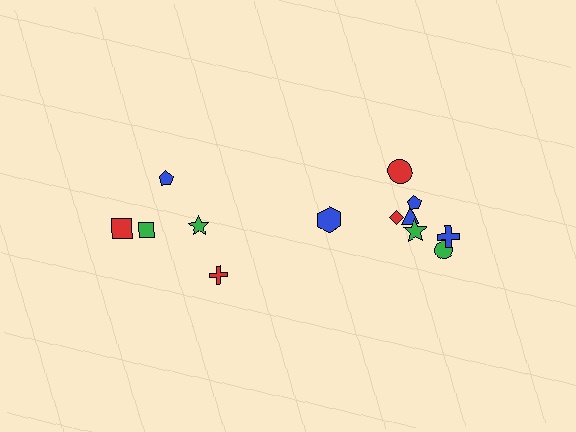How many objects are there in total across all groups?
There are 13 objects.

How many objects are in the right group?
There are 8 objects.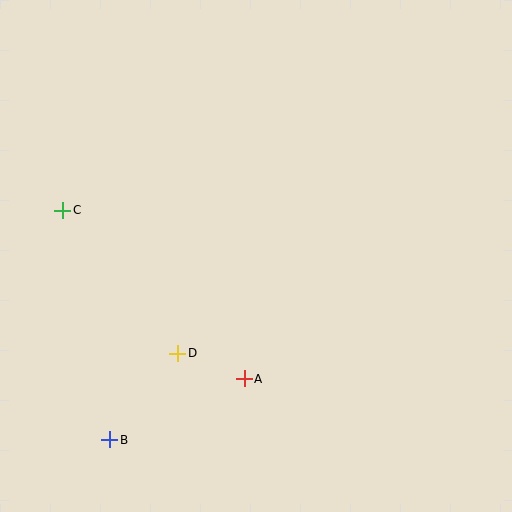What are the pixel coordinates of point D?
Point D is at (178, 353).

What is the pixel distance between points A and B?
The distance between A and B is 148 pixels.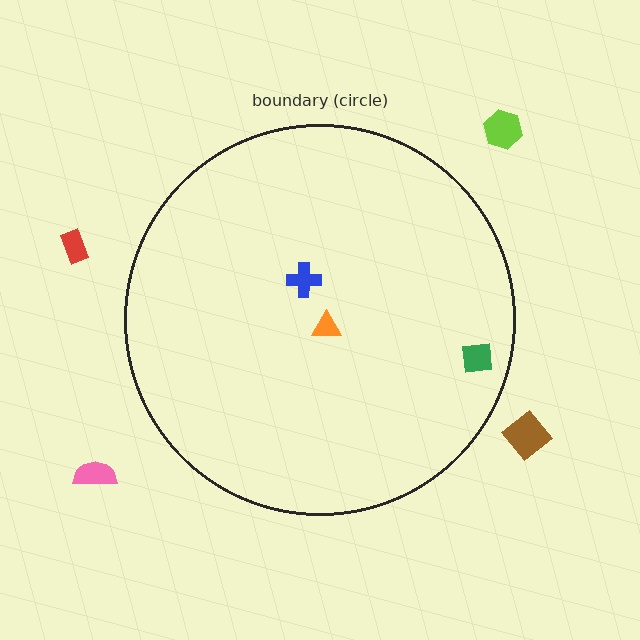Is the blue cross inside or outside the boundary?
Inside.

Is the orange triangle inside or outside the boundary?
Inside.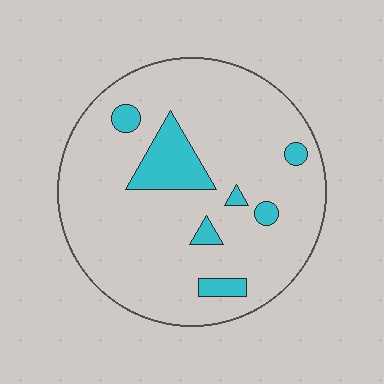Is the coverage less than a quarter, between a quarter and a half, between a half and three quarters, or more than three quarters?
Less than a quarter.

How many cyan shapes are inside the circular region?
7.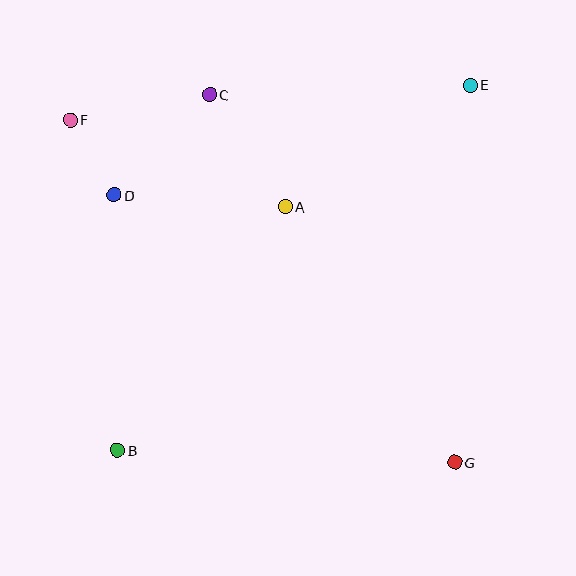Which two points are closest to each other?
Points D and F are closest to each other.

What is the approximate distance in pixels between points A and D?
The distance between A and D is approximately 172 pixels.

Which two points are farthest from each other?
Points F and G are farthest from each other.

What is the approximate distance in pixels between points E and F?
The distance between E and F is approximately 401 pixels.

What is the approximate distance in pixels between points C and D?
The distance between C and D is approximately 139 pixels.